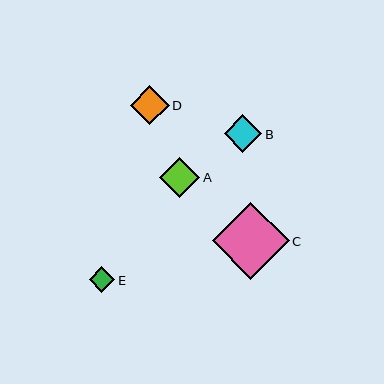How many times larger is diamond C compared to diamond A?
Diamond C is approximately 1.9 times the size of diamond A.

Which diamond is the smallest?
Diamond E is the smallest with a size of approximately 25 pixels.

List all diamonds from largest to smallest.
From largest to smallest: C, A, D, B, E.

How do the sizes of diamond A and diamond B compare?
Diamond A and diamond B are approximately the same size.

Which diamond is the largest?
Diamond C is the largest with a size of approximately 77 pixels.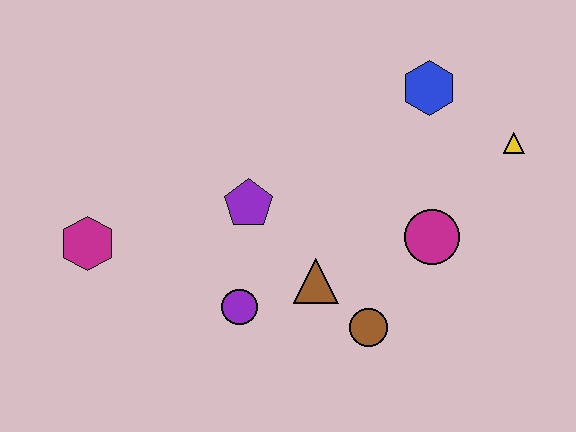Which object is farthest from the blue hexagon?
The magenta hexagon is farthest from the blue hexagon.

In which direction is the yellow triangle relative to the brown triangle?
The yellow triangle is to the right of the brown triangle.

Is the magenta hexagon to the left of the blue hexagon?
Yes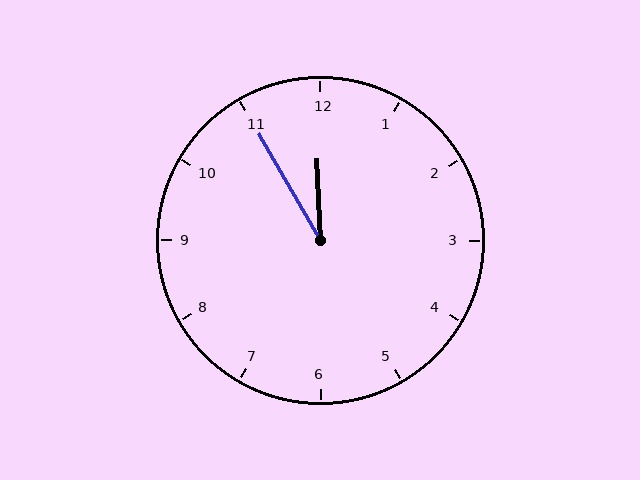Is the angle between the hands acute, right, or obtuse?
It is acute.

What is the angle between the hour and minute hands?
Approximately 28 degrees.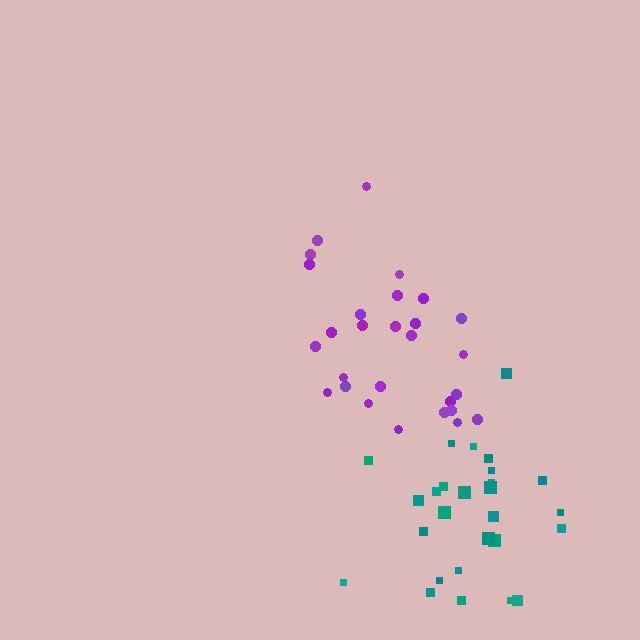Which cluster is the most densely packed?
Teal.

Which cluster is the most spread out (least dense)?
Purple.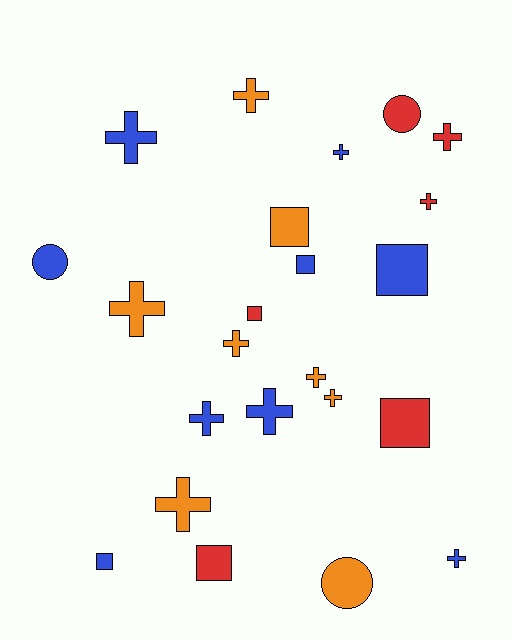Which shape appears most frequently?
Cross, with 13 objects.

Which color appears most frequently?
Blue, with 9 objects.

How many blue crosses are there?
There are 5 blue crosses.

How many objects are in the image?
There are 23 objects.